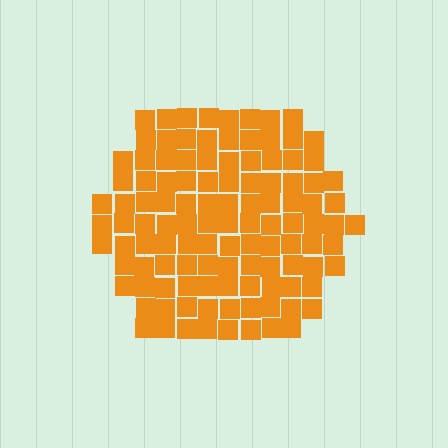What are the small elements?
The small elements are squares.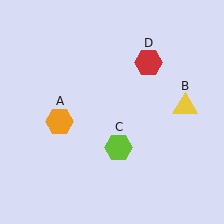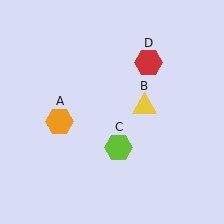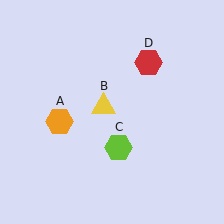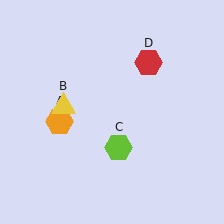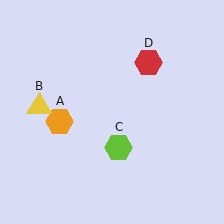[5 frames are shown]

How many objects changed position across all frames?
1 object changed position: yellow triangle (object B).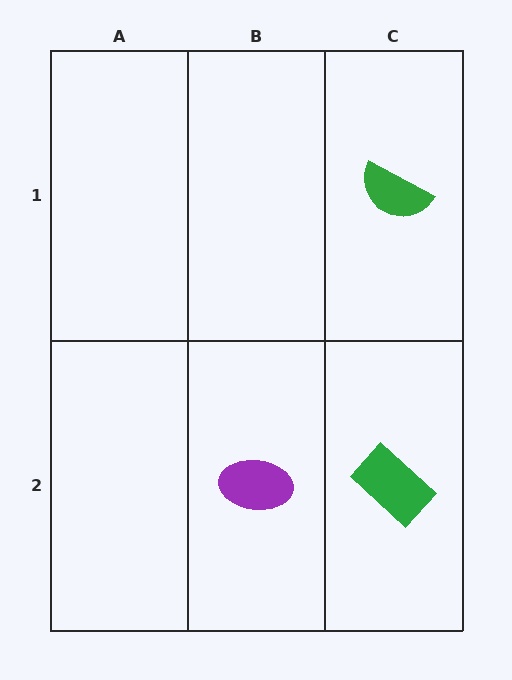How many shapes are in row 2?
2 shapes.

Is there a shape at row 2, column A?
No, that cell is empty.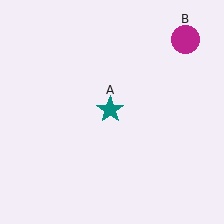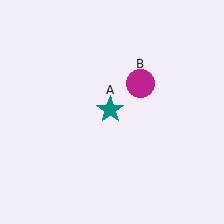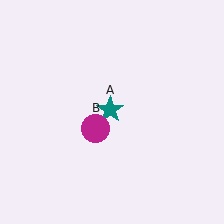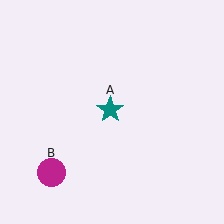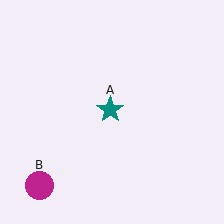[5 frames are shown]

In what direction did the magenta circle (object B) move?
The magenta circle (object B) moved down and to the left.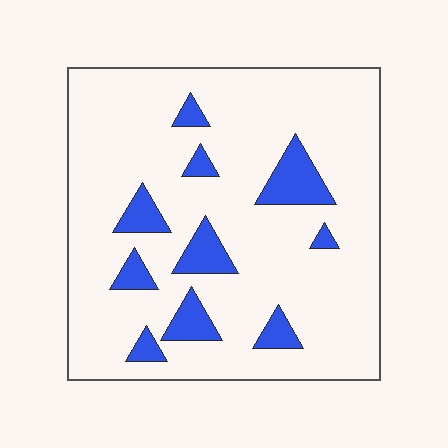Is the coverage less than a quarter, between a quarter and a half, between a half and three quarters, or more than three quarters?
Less than a quarter.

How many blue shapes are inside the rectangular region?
10.